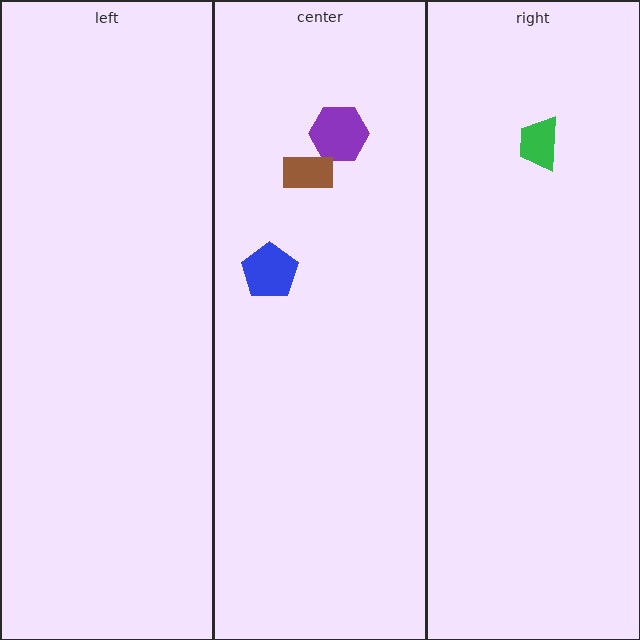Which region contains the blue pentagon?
The center region.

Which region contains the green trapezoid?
The right region.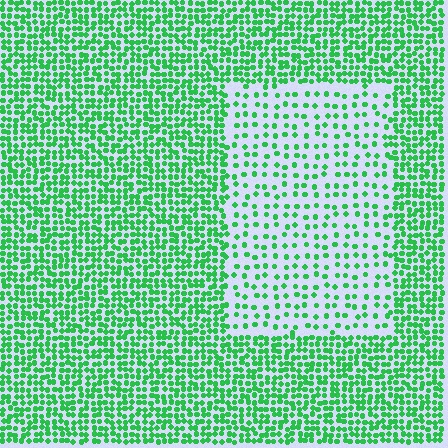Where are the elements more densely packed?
The elements are more densely packed outside the rectangle boundary.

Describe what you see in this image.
The image contains small green elements arranged at two different densities. A rectangle-shaped region is visible where the elements are less densely packed than the surrounding area.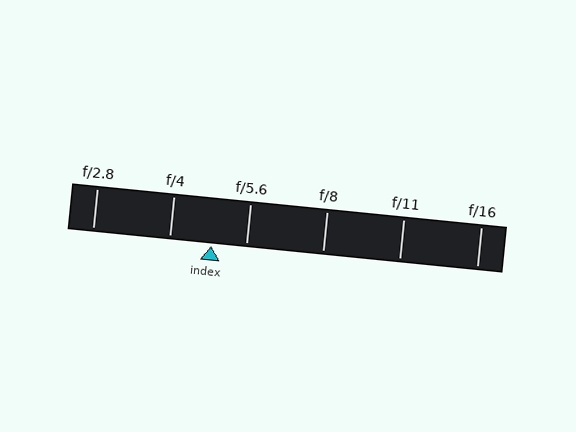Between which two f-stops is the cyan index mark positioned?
The index mark is between f/4 and f/5.6.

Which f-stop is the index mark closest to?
The index mark is closest to f/5.6.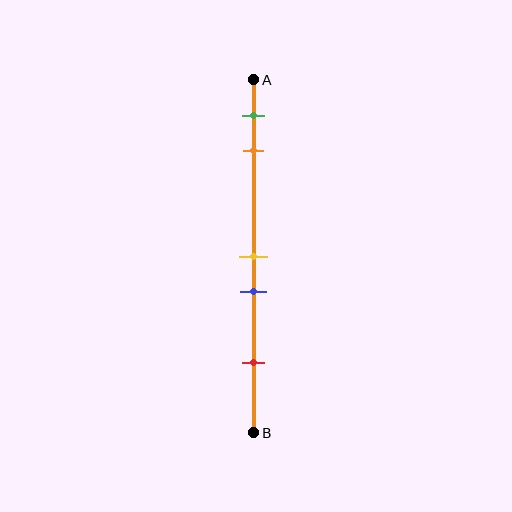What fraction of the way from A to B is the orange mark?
The orange mark is approximately 20% (0.2) of the way from A to B.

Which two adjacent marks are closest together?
The yellow and blue marks are the closest adjacent pair.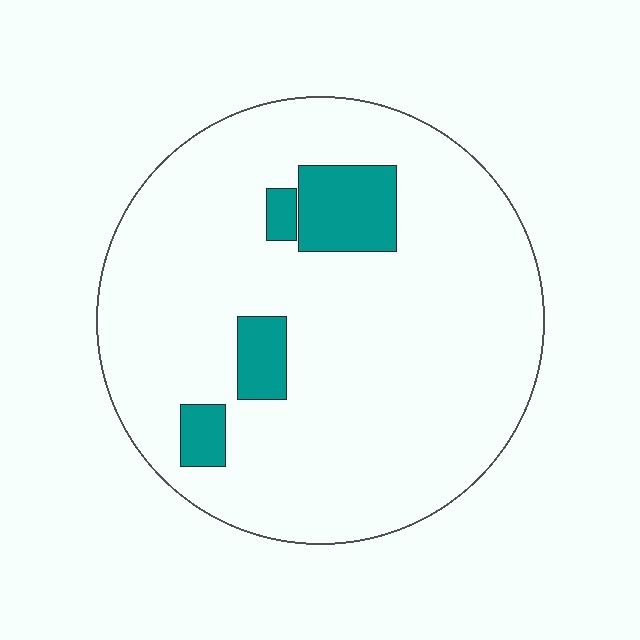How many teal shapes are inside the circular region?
4.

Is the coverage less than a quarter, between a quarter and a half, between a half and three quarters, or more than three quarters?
Less than a quarter.